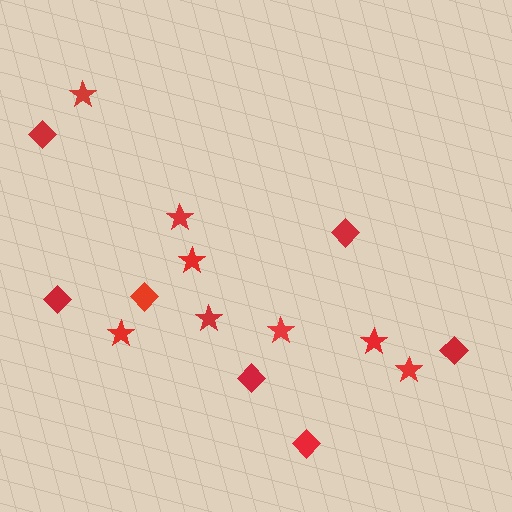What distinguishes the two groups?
There are 2 groups: one group of diamonds (7) and one group of stars (8).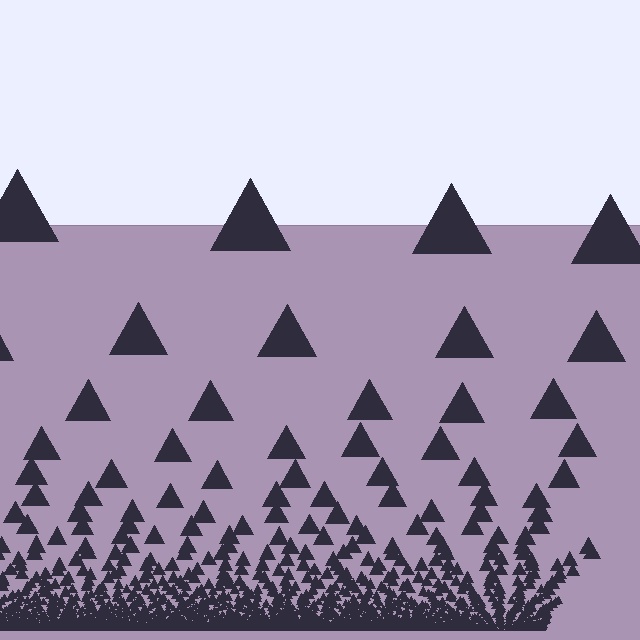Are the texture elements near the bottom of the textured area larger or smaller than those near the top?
Smaller. The gradient is inverted — elements near the bottom are smaller and denser.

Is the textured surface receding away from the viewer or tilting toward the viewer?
The surface appears to tilt toward the viewer. Texture elements get larger and sparser toward the top.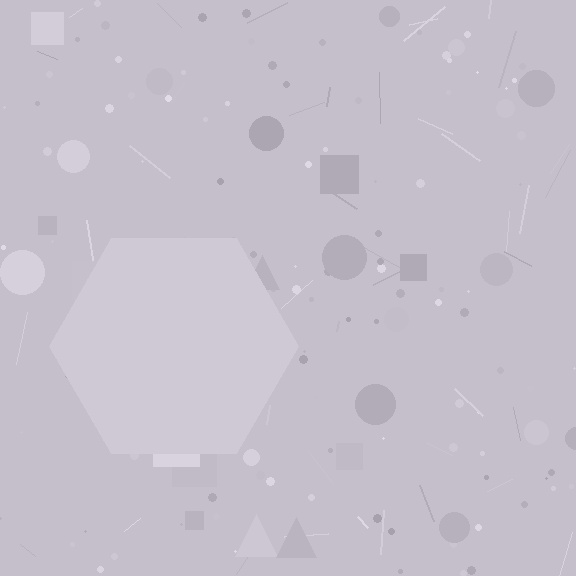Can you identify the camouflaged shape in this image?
The camouflaged shape is a hexagon.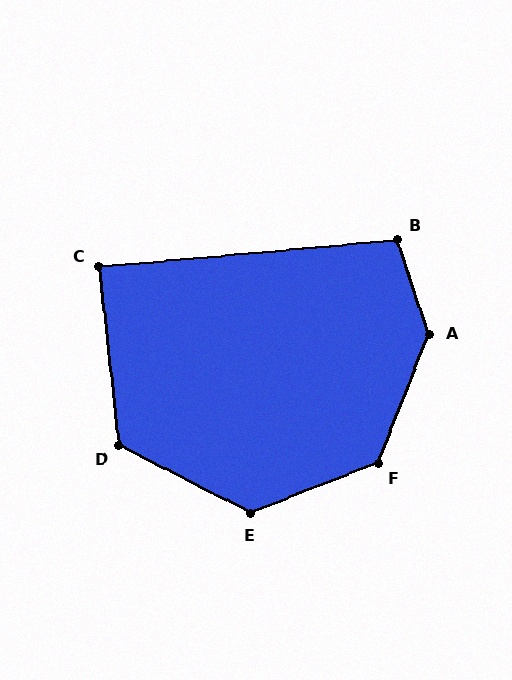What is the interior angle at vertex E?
Approximately 131 degrees (obtuse).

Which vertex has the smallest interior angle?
C, at approximately 89 degrees.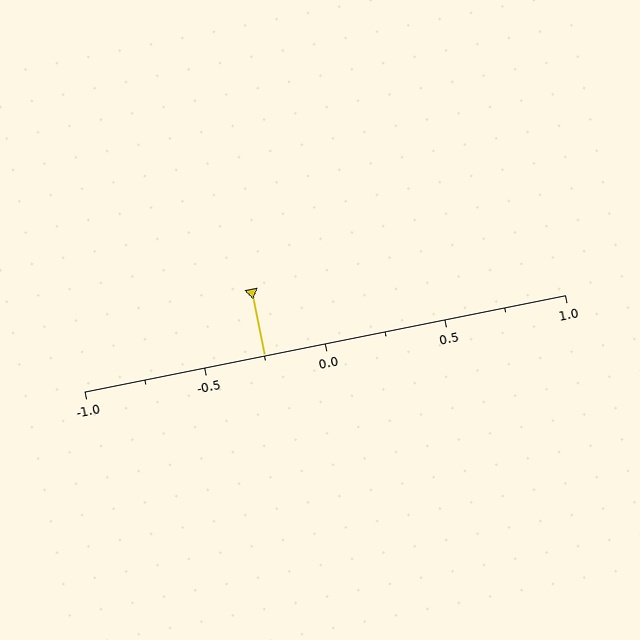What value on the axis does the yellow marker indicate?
The marker indicates approximately -0.25.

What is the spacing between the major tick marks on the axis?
The major ticks are spaced 0.5 apart.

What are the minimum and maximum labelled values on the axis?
The axis runs from -1.0 to 1.0.